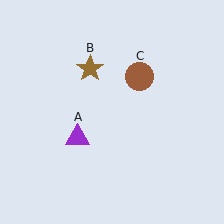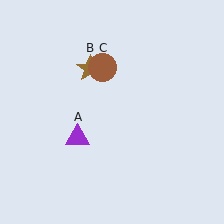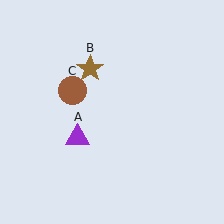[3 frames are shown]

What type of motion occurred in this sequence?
The brown circle (object C) rotated counterclockwise around the center of the scene.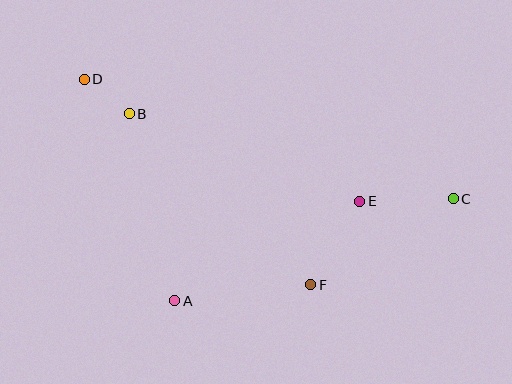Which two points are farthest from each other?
Points C and D are farthest from each other.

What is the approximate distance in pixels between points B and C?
The distance between B and C is approximately 335 pixels.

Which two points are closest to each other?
Points B and D are closest to each other.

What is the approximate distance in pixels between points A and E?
The distance between A and E is approximately 210 pixels.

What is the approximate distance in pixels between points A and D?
The distance between A and D is approximately 239 pixels.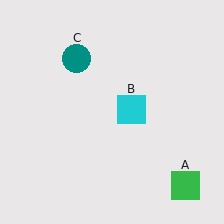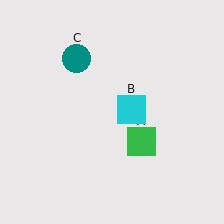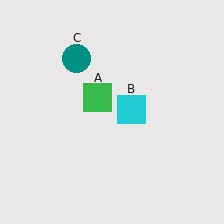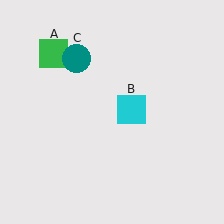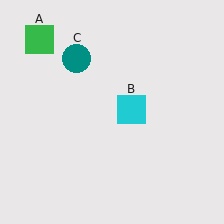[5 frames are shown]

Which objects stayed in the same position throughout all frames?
Cyan square (object B) and teal circle (object C) remained stationary.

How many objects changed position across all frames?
1 object changed position: green square (object A).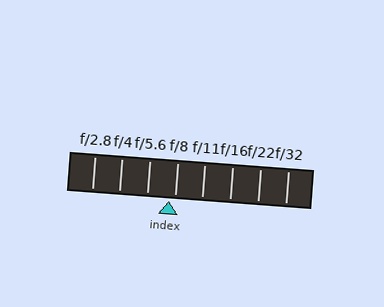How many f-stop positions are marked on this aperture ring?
There are 8 f-stop positions marked.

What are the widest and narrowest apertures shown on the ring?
The widest aperture shown is f/2.8 and the narrowest is f/32.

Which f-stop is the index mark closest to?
The index mark is closest to f/8.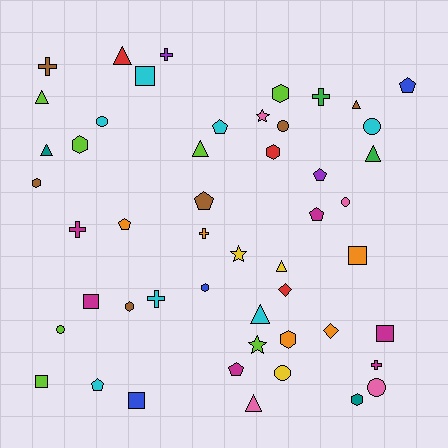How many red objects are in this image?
There are 3 red objects.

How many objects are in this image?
There are 50 objects.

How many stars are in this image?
There are 3 stars.